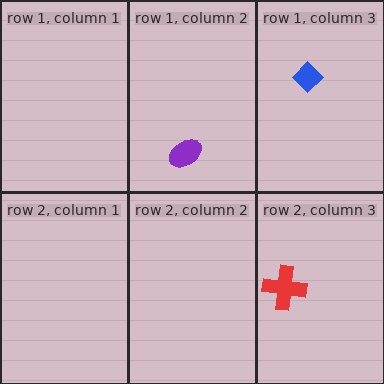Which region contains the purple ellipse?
The row 1, column 2 region.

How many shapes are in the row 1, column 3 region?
1.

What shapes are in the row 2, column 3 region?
The red cross.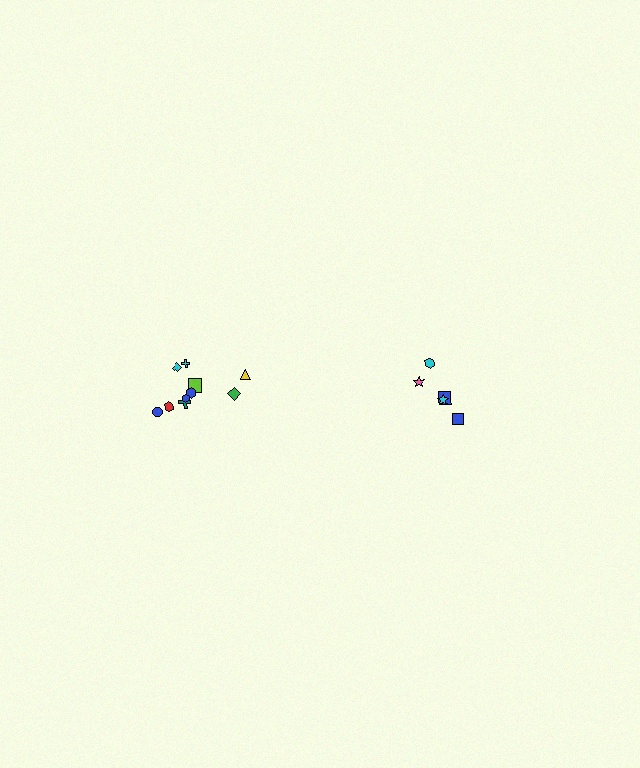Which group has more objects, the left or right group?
The left group.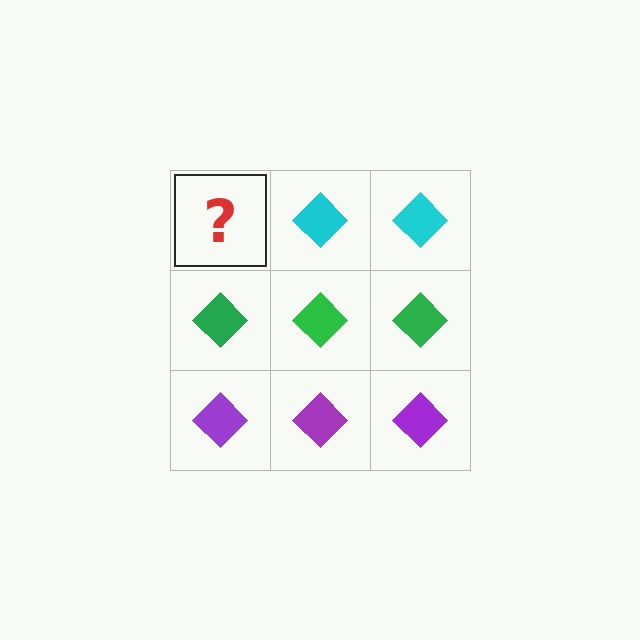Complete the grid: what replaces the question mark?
The question mark should be replaced with a cyan diamond.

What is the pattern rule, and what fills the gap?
The rule is that each row has a consistent color. The gap should be filled with a cyan diamond.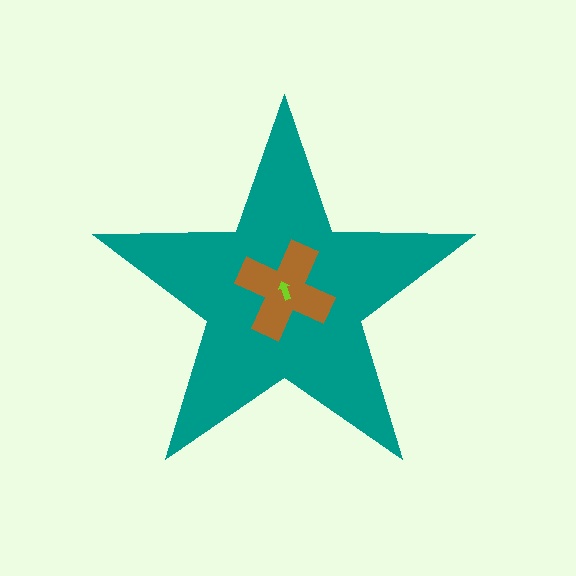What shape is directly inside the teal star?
The brown cross.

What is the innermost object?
The lime arrow.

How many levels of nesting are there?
3.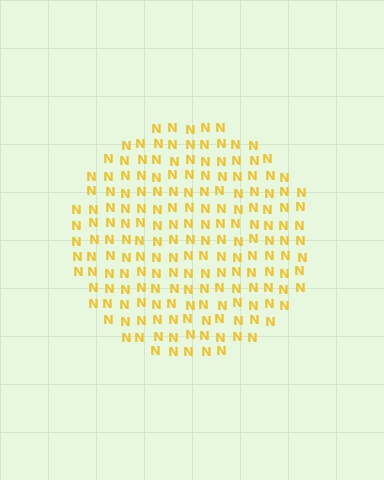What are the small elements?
The small elements are letter N's.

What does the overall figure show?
The overall figure shows a circle.